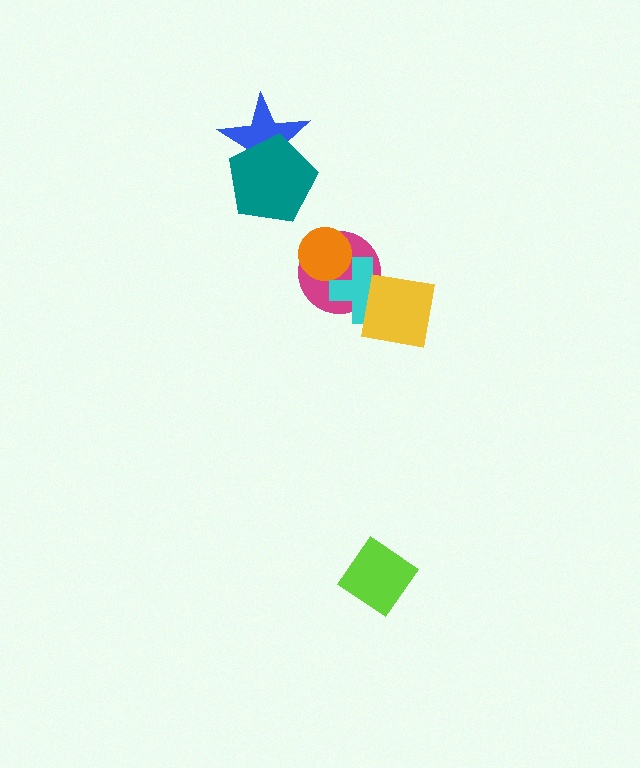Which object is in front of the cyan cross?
The yellow square is in front of the cyan cross.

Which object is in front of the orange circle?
The cyan cross is in front of the orange circle.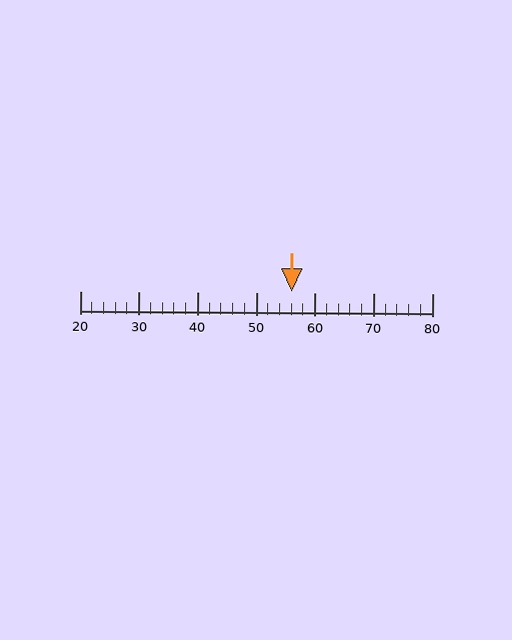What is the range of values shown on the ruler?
The ruler shows values from 20 to 80.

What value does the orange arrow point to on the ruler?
The orange arrow points to approximately 56.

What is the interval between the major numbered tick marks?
The major tick marks are spaced 10 units apart.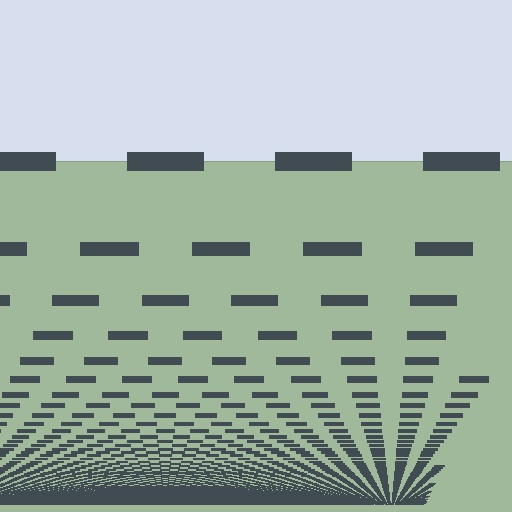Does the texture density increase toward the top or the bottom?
Density increases toward the bottom.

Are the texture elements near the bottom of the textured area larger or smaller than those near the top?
Smaller. The gradient is inverted — elements near the bottom are smaller and denser.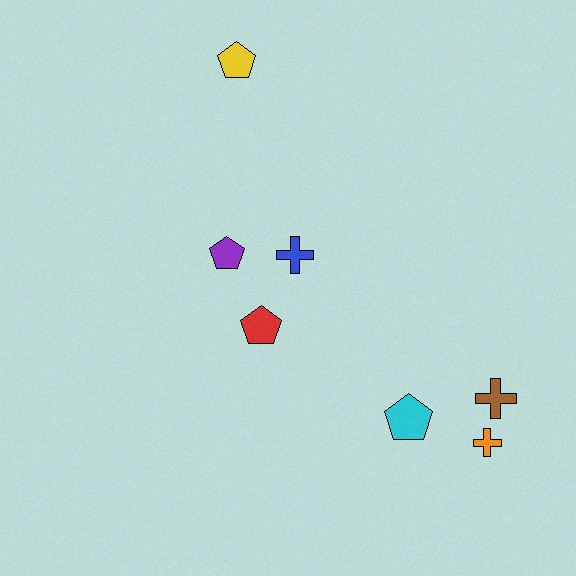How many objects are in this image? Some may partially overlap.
There are 7 objects.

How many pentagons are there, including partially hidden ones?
There are 4 pentagons.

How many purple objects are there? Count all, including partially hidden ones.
There is 1 purple object.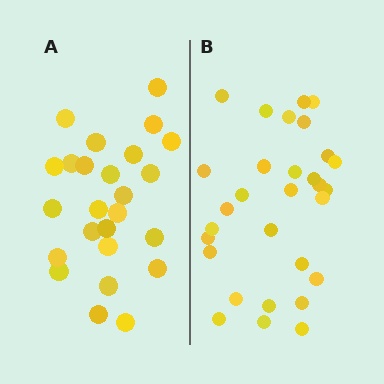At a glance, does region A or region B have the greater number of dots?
Region B (the right region) has more dots.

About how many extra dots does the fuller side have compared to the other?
Region B has about 5 more dots than region A.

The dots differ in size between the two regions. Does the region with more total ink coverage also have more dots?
No. Region A has more total ink coverage because its dots are larger, but region B actually contains more individual dots. Total area can be misleading — the number of items is what matters here.